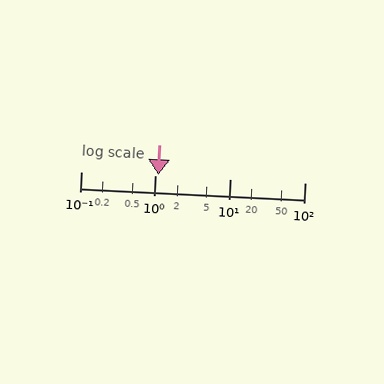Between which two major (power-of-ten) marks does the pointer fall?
The pointer is between 1 and 10.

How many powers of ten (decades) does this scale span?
The scale spans 3 decades, from 0.1 to 100.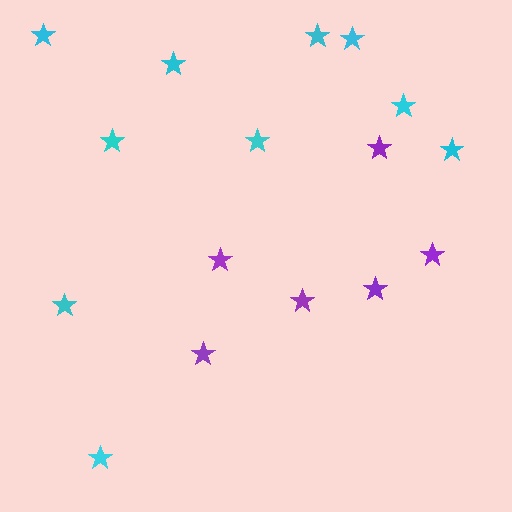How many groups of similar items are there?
There are 2 groups: one group of purple stars (6) and one group of cyan stars (10).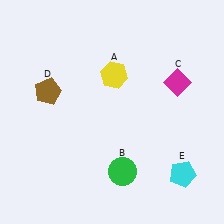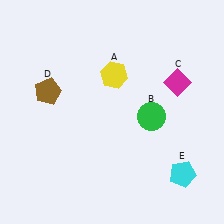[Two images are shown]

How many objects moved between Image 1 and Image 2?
1 object moved between the two images.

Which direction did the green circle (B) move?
The green circle (B) moved up.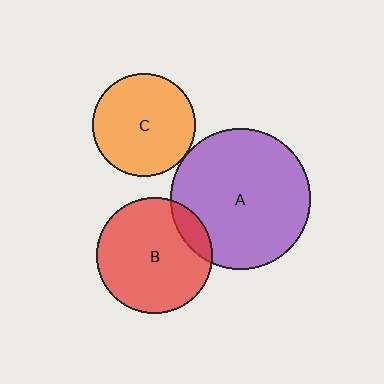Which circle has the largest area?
Circle A (purple).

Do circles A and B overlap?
Yes.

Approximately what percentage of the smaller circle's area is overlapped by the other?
Approximately 15%.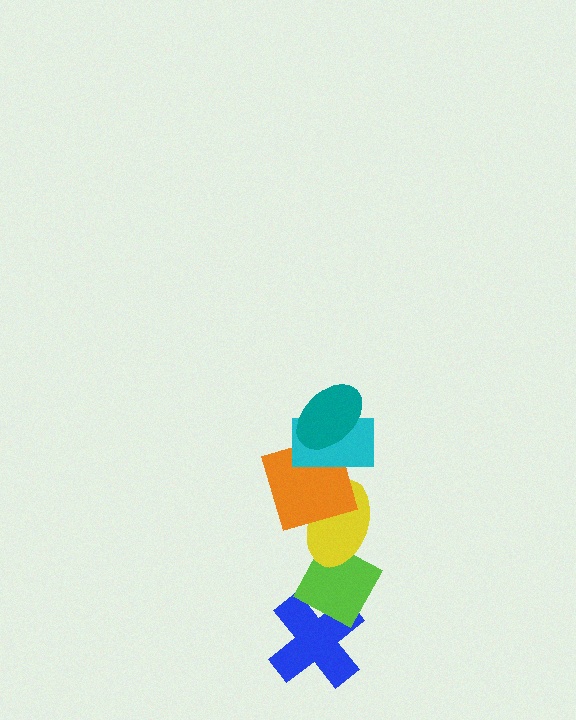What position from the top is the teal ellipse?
The teal ellipse is 1st from the top.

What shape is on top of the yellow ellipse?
The orange square is on top of the yellow ellipse.